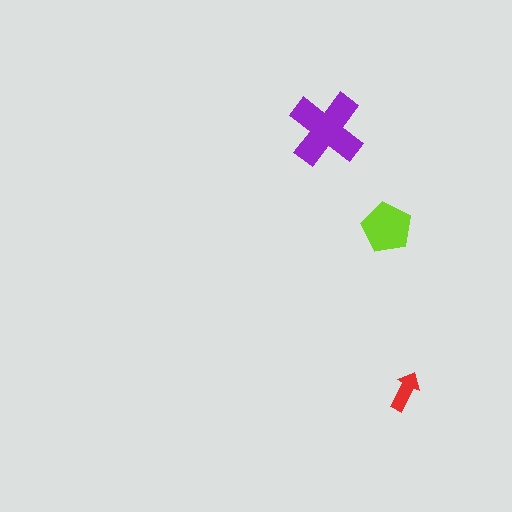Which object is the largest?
The purple cross.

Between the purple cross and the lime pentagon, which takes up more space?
The purple cross.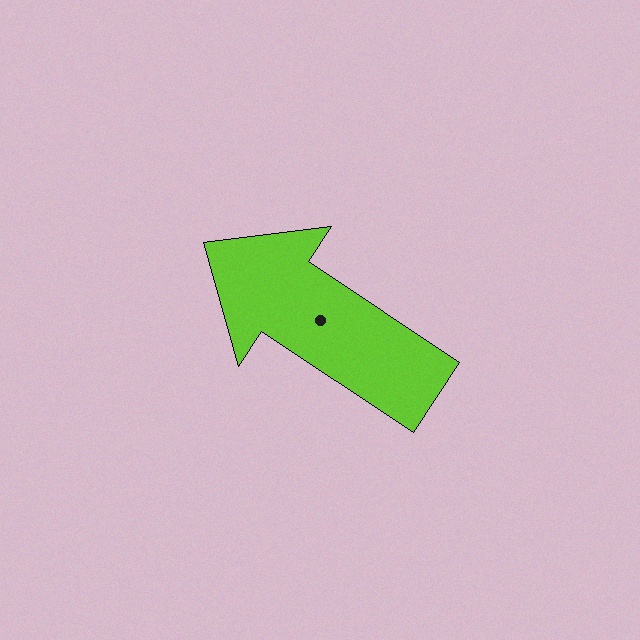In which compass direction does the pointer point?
Northwest.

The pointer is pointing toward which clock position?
Roughly 10 o'clock.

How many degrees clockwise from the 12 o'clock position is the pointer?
Approximately 304 degrees.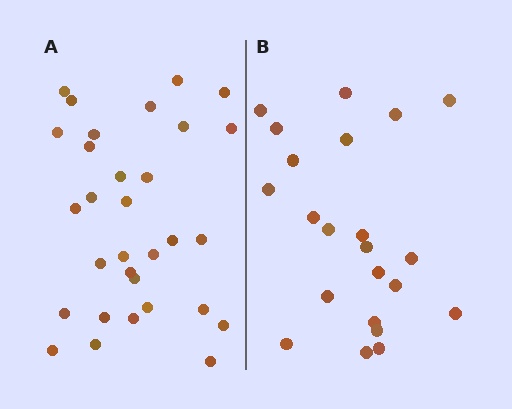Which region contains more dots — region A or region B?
Region A (the left region) has more dots.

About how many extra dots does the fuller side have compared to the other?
Region A has roughly 8 or so more dots than region B.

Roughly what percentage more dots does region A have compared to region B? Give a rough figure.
About 40% more.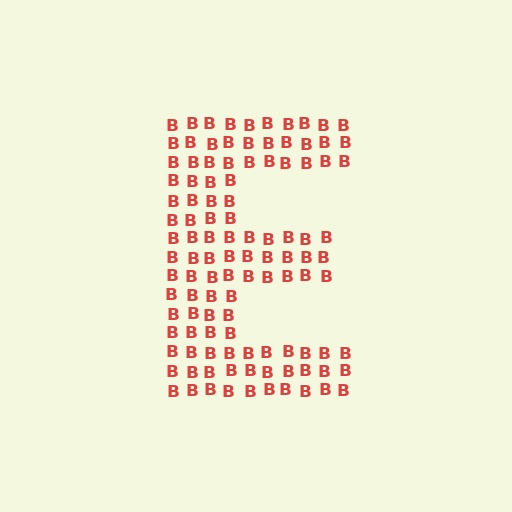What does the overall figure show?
The overall figure shows the letter E.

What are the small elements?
The small elements are letter B's.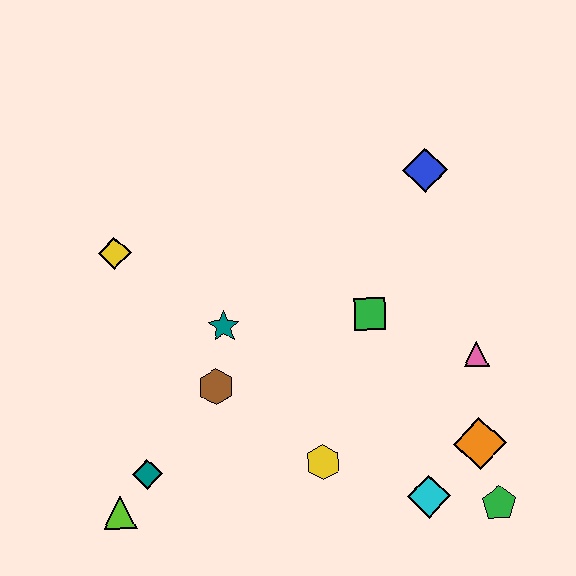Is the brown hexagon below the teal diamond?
No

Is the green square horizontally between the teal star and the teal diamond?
No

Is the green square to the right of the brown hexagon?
Yes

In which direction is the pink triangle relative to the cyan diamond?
The pink triangle is above the cyan diamond.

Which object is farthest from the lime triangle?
The blue diamond is farthest from the lime triangle.